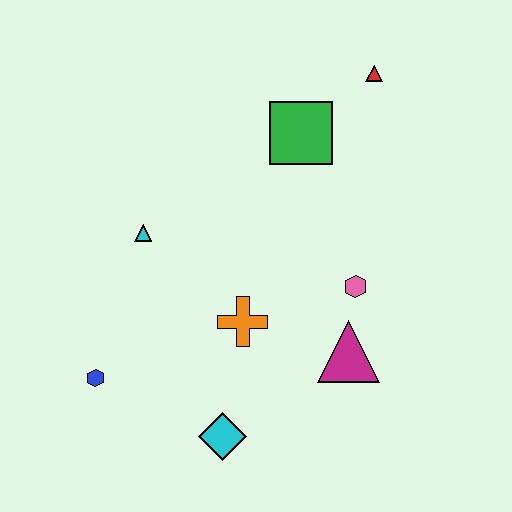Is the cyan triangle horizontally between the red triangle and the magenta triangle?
No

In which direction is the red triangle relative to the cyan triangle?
The red triangle is to the right of the cyan triangle.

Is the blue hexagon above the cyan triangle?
No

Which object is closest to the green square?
The red triangle is closest to the green square.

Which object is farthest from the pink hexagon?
The blue hexagon is farthest from the pink hexagon.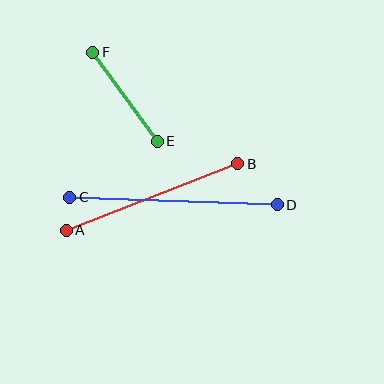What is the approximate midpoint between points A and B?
The midpoint is at approximately (152, 197) pixels.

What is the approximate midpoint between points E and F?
The midpoint is at approximately (125, 97) pixels.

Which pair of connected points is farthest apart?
Points C and D are farthest apart.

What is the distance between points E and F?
The distance is approximately 110 pixels.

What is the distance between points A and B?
The distance is approximately 184 pixels.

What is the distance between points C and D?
The distance is approximately 208 pixels.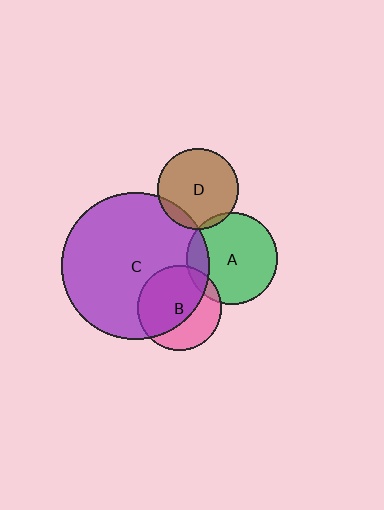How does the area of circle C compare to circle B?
Approximately 3.1 times.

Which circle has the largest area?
Circle C (purple).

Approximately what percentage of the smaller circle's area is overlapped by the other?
Approximately 15%.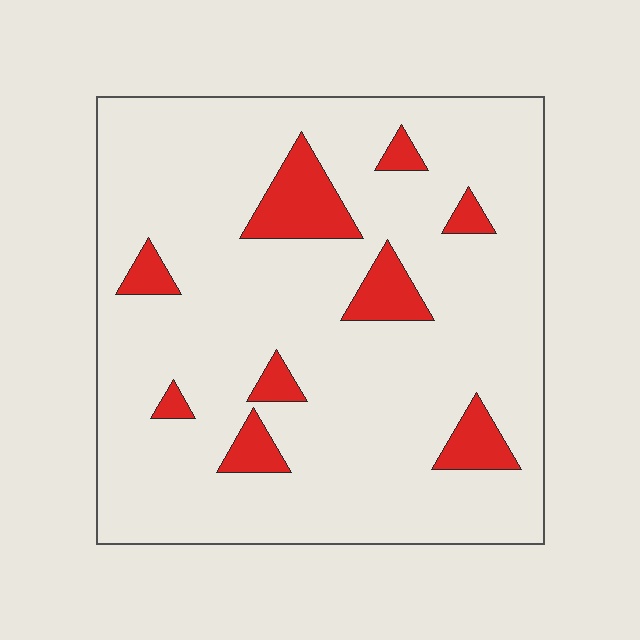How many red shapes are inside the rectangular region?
9.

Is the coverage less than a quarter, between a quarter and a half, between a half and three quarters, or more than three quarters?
Less than a quarter.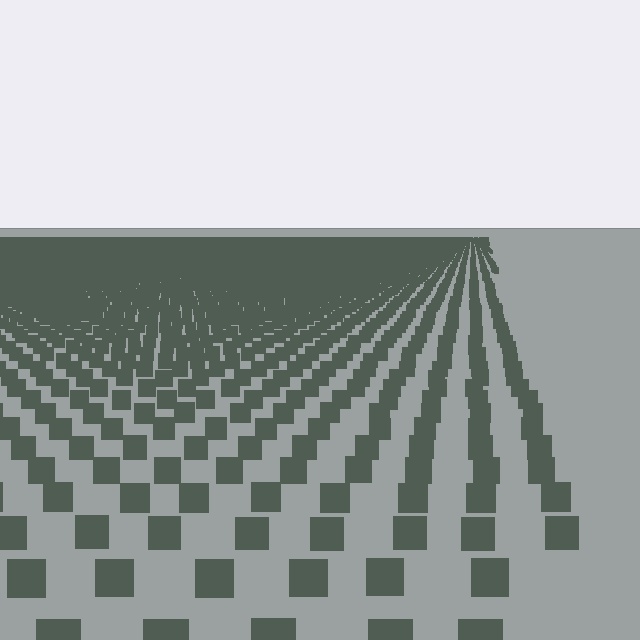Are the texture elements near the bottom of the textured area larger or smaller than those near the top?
Larger. Near the bottom, elements are closer to the viewer and appear at a bigger on-screen size.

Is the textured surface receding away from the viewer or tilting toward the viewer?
The surface is receding away from the viewer. Texture elements get smaller and denser toward the top.